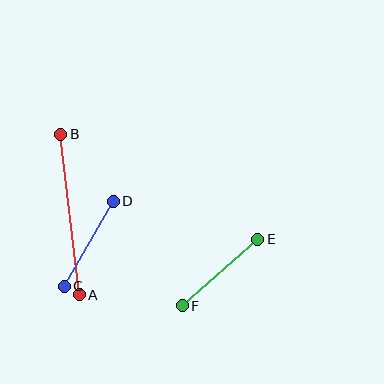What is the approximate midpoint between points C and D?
The midpoint is at approximately (89, 244) pixels.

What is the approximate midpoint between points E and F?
The midpoint is at approximately (220, 272) pixels.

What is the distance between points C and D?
The distance is approximately 98 pixels.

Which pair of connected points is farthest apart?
Points A and B are farthest apart.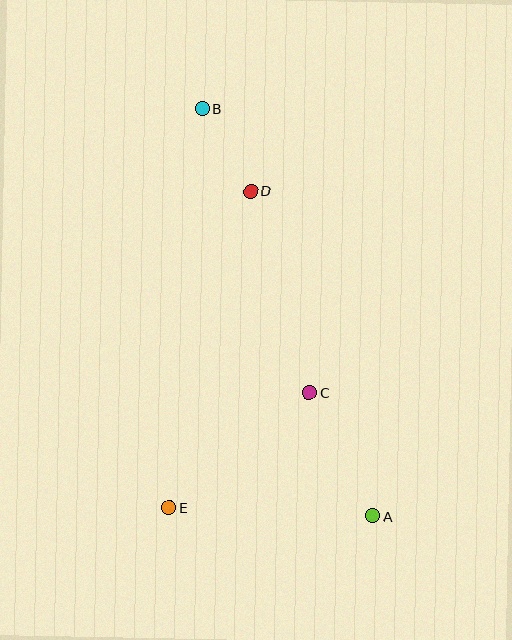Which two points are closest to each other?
Points B and D are closest to each other.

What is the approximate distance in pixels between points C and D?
The distance between C and D is approximately 210 pixels.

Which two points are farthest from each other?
Points A and B are farthest from each other.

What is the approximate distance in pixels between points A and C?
The distance between A and C is approximately 139 pixels.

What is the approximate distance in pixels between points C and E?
The distance between C and E is approximately 181 pixels.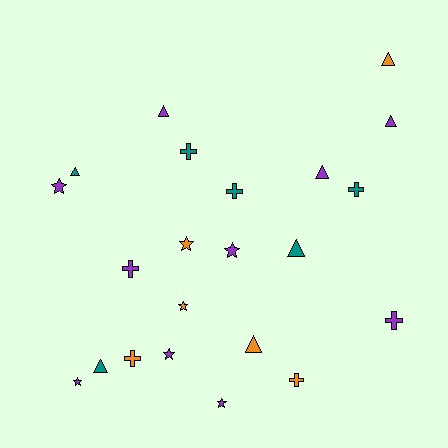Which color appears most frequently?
Purple, with 10 objects.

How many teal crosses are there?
There are 3 teal crosses.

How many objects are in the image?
There are 22 objects.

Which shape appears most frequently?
Triangle, with 8 objects.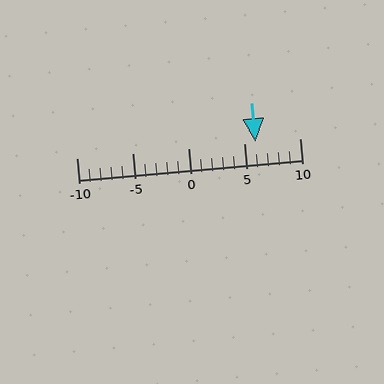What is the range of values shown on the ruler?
The ruler shows values from -10 to 10.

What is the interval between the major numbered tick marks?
The major tick marks are spaced 5 units apart.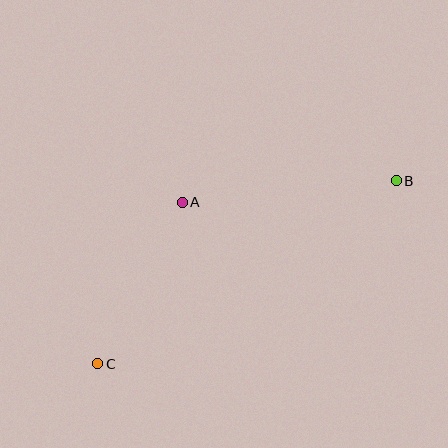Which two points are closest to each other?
Points A and C are closest to each other.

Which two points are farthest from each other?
Points B and C are farthest from each other.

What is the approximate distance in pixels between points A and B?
The distance between A and B is approximately 215 pixels.